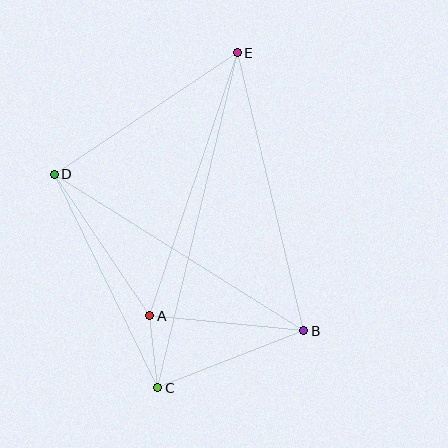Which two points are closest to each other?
Points A and C are closest to each other.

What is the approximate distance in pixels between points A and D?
The distance between A and D is approximately 171 pixels.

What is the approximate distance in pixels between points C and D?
The distance between C and D is approximately 237 pixels.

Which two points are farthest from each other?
Points C and E are farthest from each other.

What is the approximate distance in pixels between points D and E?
The distance between D and E is approximately 219 pixels.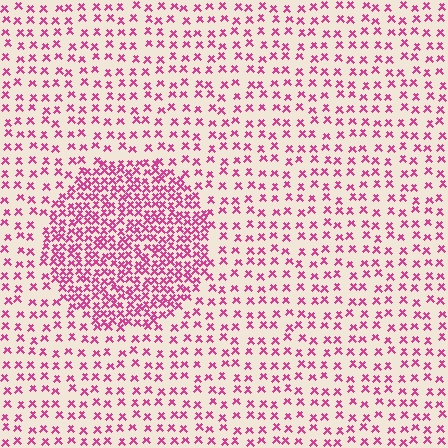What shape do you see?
I see a circle.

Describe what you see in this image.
The image contains small magenta elements arranged at two different densities. A circle-shaped region is visible where the elements are more densely packed than the surrounding area.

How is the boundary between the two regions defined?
The boundary is defined by a change in element density (approximately 2.3x ratio). All elements are the same color, size, and shape.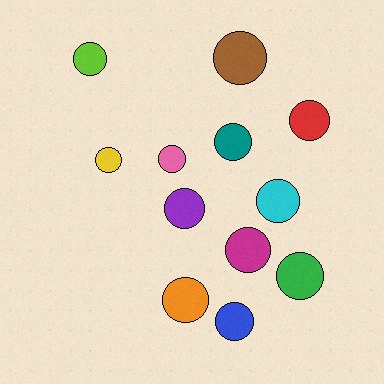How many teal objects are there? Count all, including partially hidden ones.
There is 1 teal object.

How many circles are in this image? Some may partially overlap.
There are 12 circles.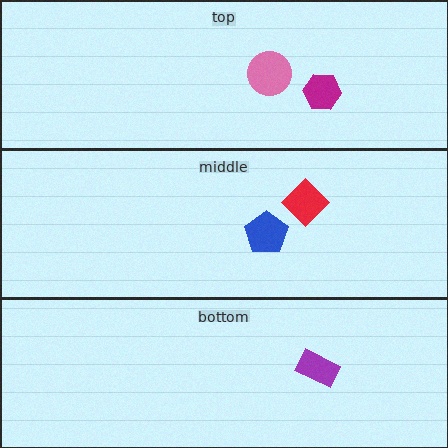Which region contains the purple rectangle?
The bottom region.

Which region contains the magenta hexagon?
The top region.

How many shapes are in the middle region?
2.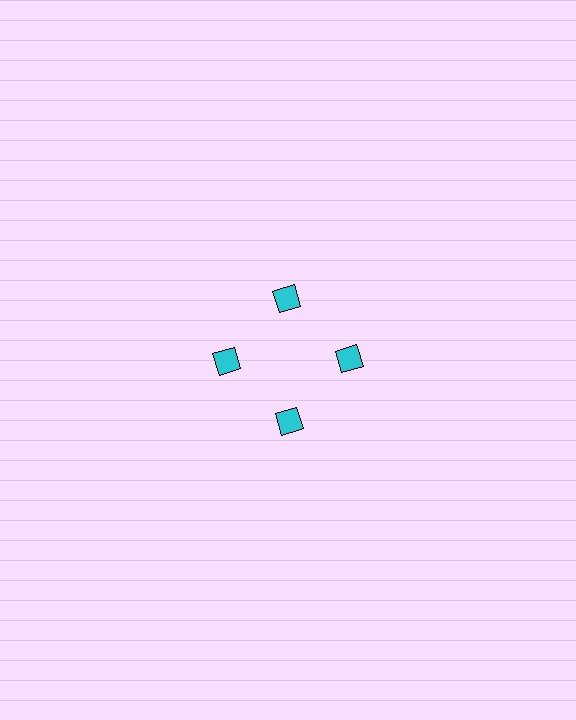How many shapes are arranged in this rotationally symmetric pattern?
There are 4 shapes, arranged in 4 groups of 1.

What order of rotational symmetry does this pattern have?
This pattern has 4-fold rotational symmetry.